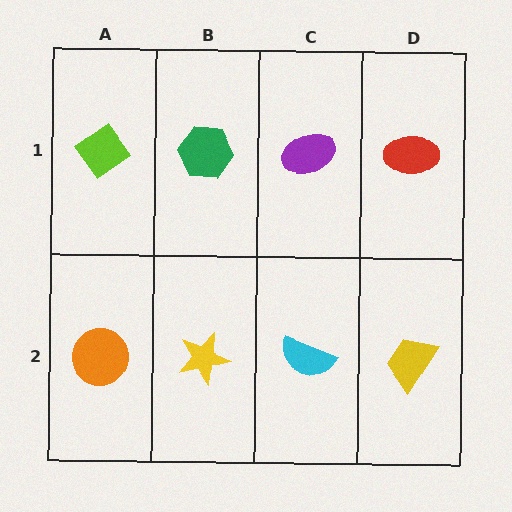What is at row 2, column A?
An orange circle.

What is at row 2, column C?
A cyan semicircle.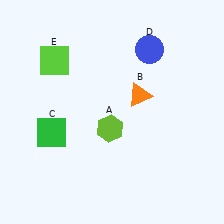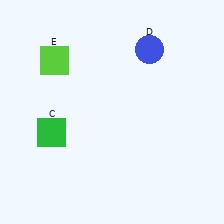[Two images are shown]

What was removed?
The orange triangle (B), the lime hexagon (A) were removed in Image 2.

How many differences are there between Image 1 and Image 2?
There are 2 differences between the two images.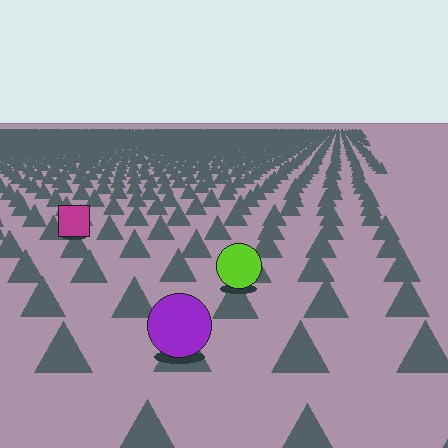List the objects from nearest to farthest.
From nearest to farthest: the purple circle, the lime circle, the magenta square.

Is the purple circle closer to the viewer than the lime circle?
Yes. The purple circle is closer — you can tell from the texture gradient: the ground texture is coarser near it.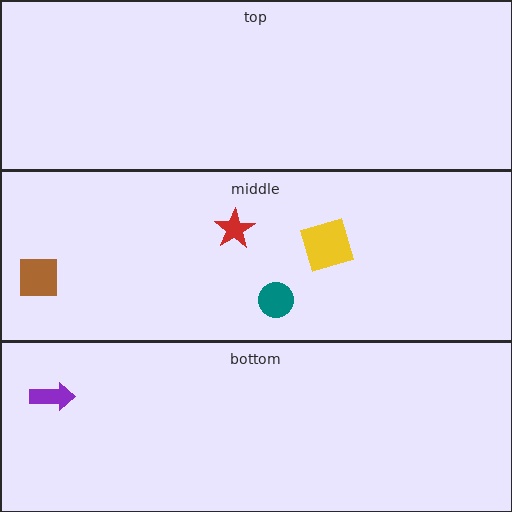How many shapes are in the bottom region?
1.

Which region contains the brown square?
The middle region.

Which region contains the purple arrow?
The bottom region.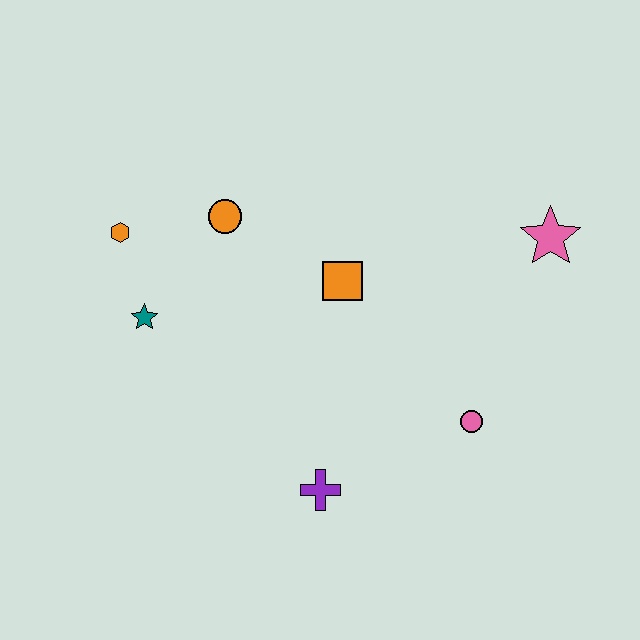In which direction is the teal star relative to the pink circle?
The teal star is to the left of the pink circle.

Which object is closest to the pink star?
The pink circle is closest to the pink star.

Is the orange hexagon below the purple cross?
No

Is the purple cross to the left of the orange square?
Yes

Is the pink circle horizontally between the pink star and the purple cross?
Yes